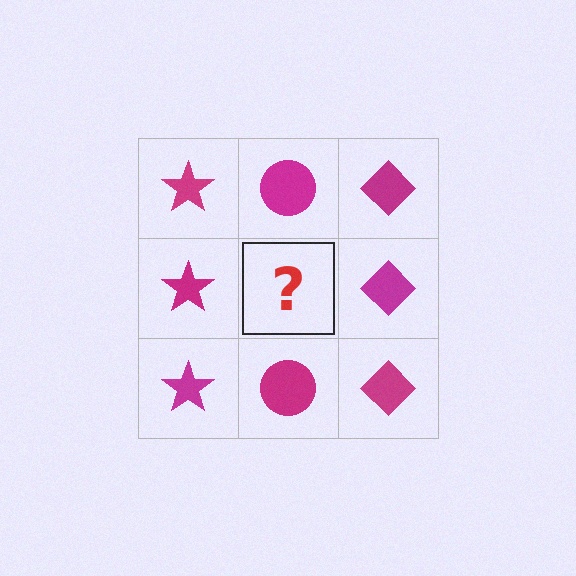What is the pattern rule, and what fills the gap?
The rule is that each column has a consistent shape. The gap should be filled with a magenta circle.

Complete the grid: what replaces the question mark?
The question mark should be replaced with a magenta circle.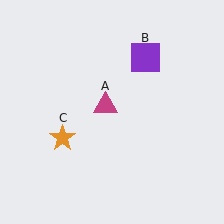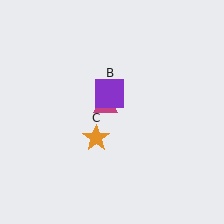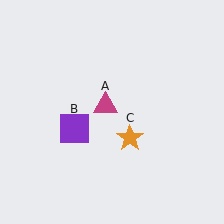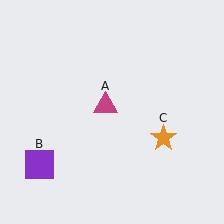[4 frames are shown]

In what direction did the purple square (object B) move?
The purple square (object B) moved down and to the left.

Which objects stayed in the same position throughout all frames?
Magenta triangle (object A) remained stationary.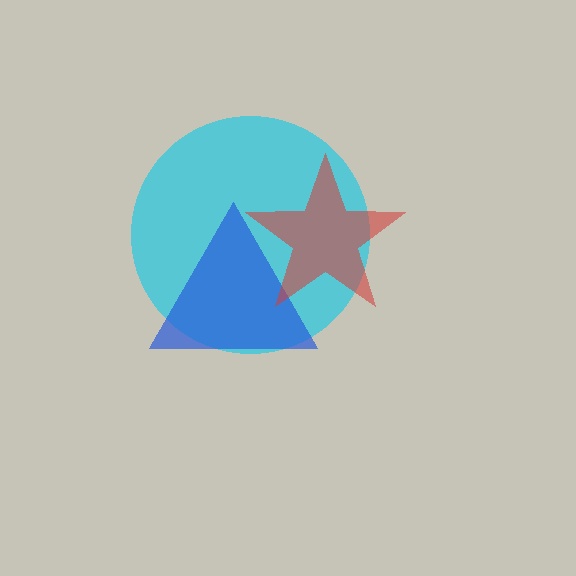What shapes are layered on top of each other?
The layered shapes are: a cyan circle, a blue triangle, a red star.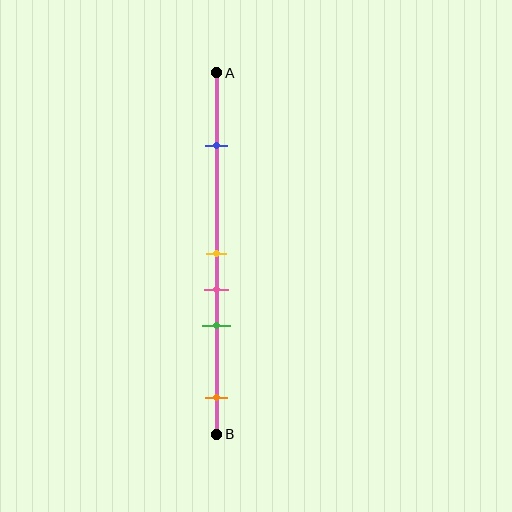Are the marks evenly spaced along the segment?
No, the marks are not evenly spaced.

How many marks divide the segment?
There are 5 marks dividing the segment.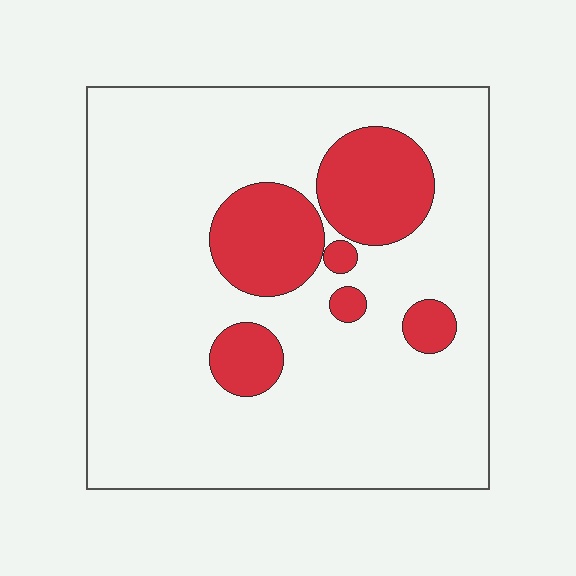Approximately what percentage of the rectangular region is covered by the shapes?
Approximately 20%.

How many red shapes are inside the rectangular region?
6.